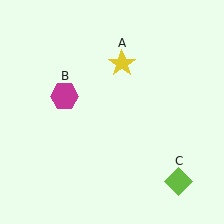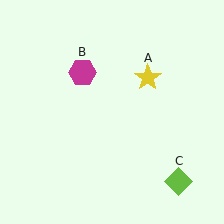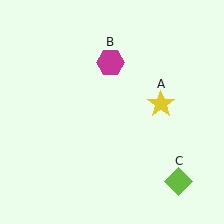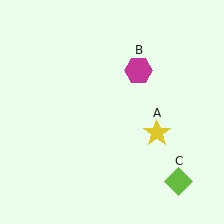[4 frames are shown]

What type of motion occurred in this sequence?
The yellow star (object A), magenta hexagon (object B) rotated clockwise around the center of the scene.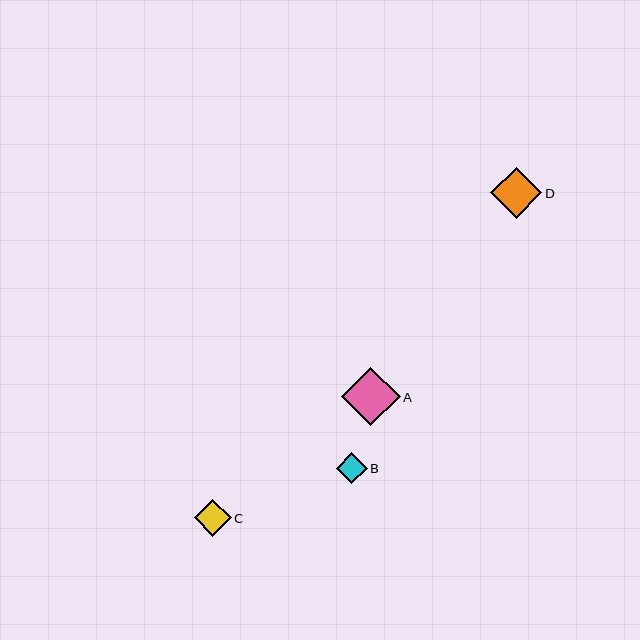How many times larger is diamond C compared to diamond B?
Diamond C is approximately 1.2 times the size of diamond B.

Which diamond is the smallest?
Diamond B is the smallest with a size of approximately 31 pixels.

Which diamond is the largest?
Diamond A is the largest with a size of approximately 58 pixels.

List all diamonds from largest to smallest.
From largest to smallest: A, D, C, B.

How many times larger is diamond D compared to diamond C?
Diamond D is approximately 1.4 times the size of diamond C.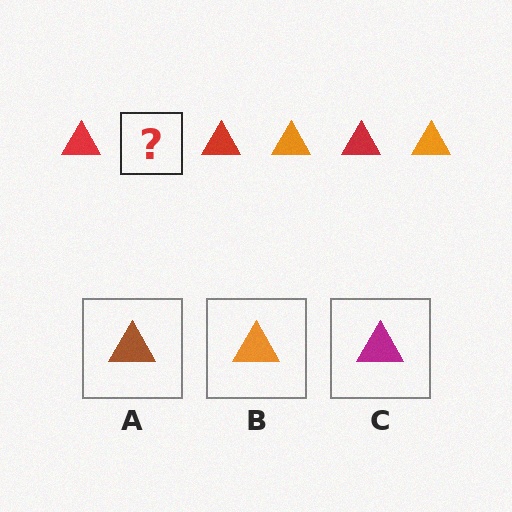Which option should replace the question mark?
Option B.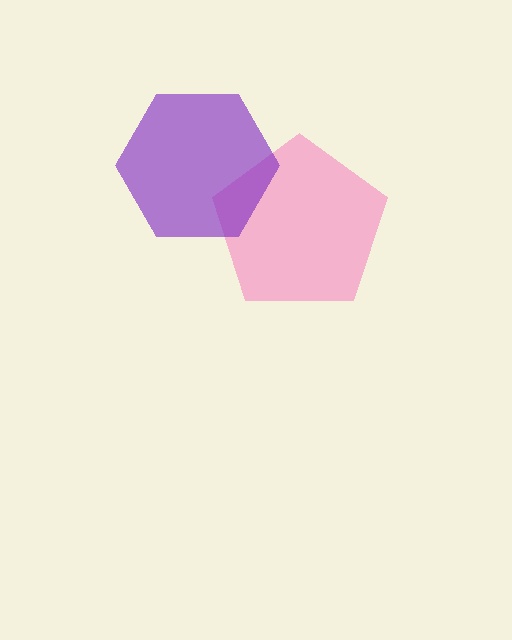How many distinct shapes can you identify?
There are 2 distinct shapes: a pink pentagon, a purple hexagon.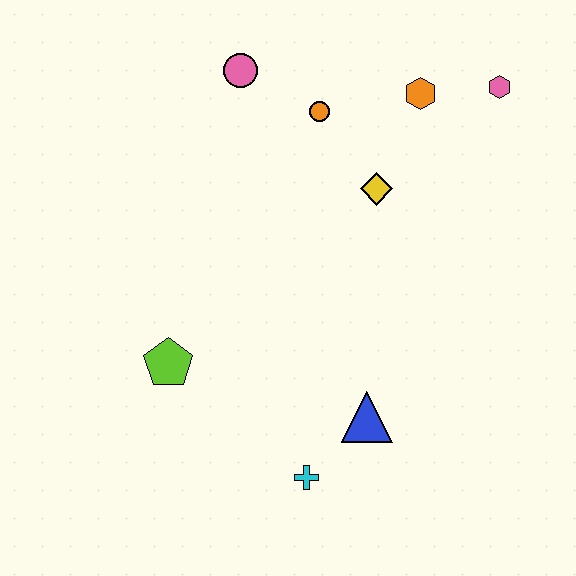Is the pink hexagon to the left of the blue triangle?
No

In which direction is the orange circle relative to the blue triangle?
The orange circle is above the blue triangle.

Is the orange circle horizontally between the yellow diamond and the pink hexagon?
No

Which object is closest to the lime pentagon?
The cyan cross is closest to the lime pentagon.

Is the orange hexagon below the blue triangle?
No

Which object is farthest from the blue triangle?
The pink circle is farthest from the blue triangle.